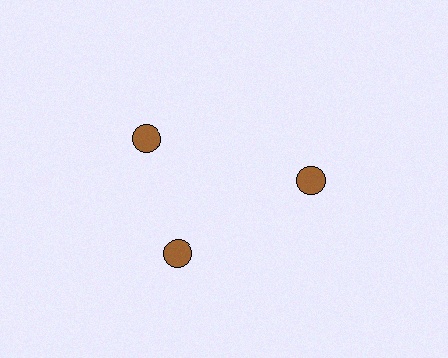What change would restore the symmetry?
The symmetry would be restored by rotating it back into even spacing with its neighbors so that all 3 circles sit at equal angles and equal distance from the center.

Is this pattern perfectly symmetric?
No. The 3 brown circles are arranged in a ring, but one element near the 11 o'clock position is rotated out of alignment along the ring, breaking the 3-fold rotational symmetry.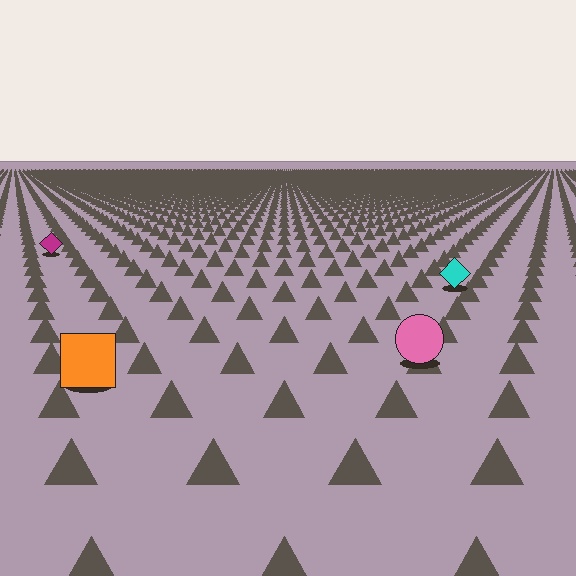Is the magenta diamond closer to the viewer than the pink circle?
No. The pink circle is closer — you can tell from the texture gradient: the ground texture is coarser near it.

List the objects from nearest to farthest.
From nearest to farthest: the orange square, the pink circle, the cyan diamond, the magenta diamond.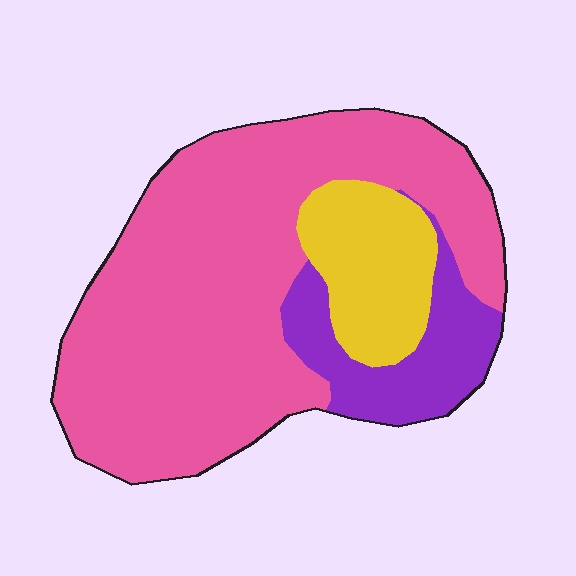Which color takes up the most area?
Pink, at roughly 70%.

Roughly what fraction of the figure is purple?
Purple takes up about one sixth (1/6) of the figure.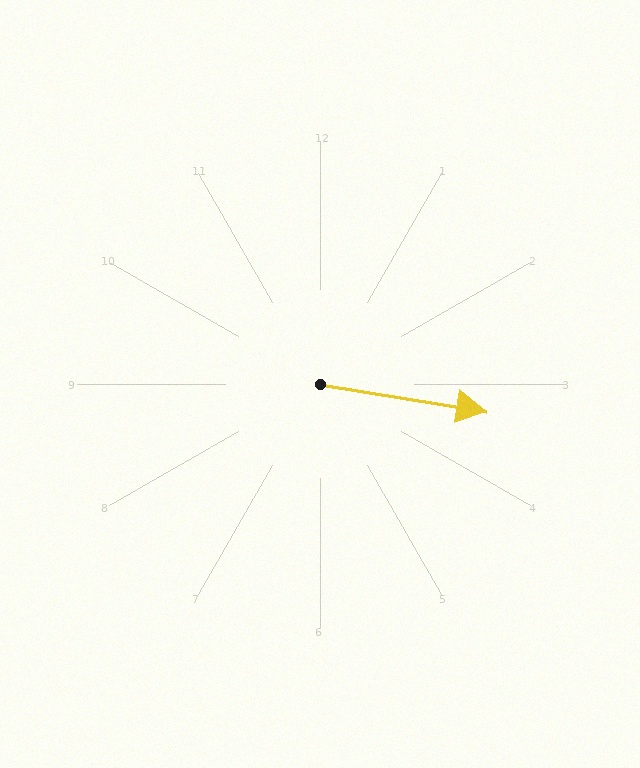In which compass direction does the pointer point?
East.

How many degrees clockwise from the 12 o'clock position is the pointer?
Approximately 99 degrees.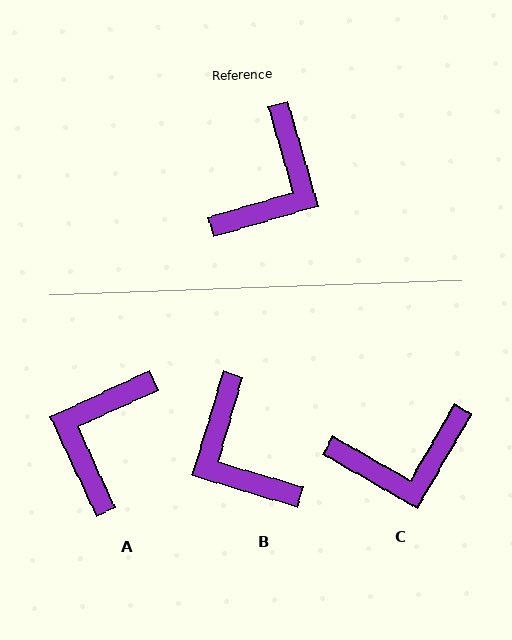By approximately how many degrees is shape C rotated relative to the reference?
Approximately 46 degrees clockwise.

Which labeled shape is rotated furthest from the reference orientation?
A, about 171 degrees away.